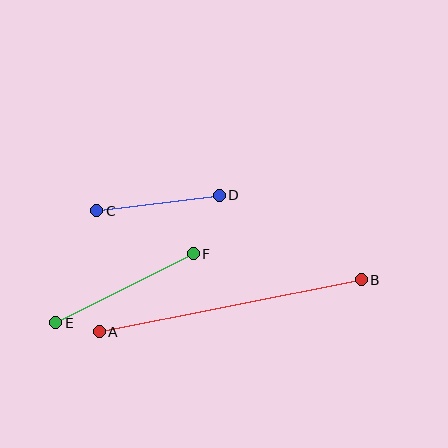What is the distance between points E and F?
The distance is approximately 154 pixels.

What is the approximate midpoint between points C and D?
The midpoint is at approximately (158, 203) pixels.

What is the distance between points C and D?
The distance is approximately 123 pixels.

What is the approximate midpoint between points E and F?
The midpoint is at approximately (124, 288) pixels.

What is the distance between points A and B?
The distance is approximately 267 pixels.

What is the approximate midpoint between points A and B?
The midpoint is at approximately (230, 306) pixels.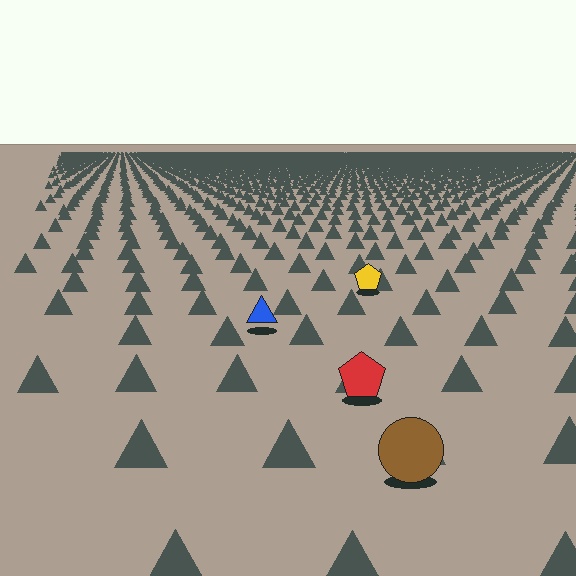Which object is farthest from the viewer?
The yellow pentagon is farthest from the viewer. It appears smaller and the ground texture around it is denser.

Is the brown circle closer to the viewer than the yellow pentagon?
Yes. The brown circle is closer — you can tell from the texture gradient: the ground texture is coarser near it.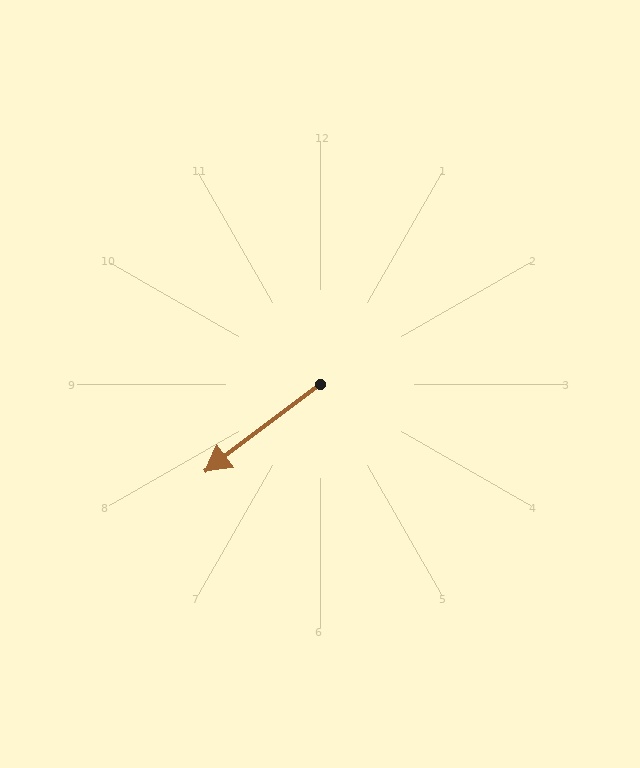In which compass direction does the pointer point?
Southwest.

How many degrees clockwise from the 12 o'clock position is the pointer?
Approximately 233 degrees.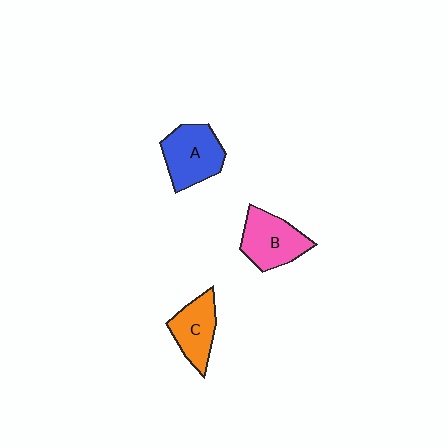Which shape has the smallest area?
Shape C (orange).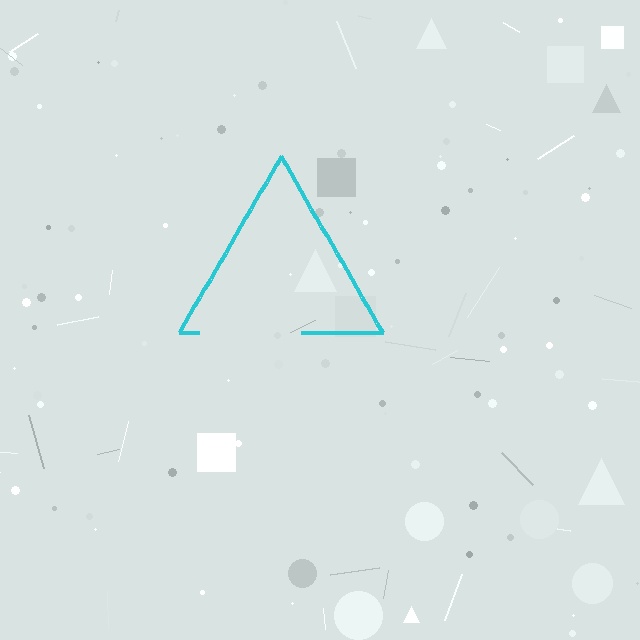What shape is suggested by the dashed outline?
The dashed outline suggests a triangle.